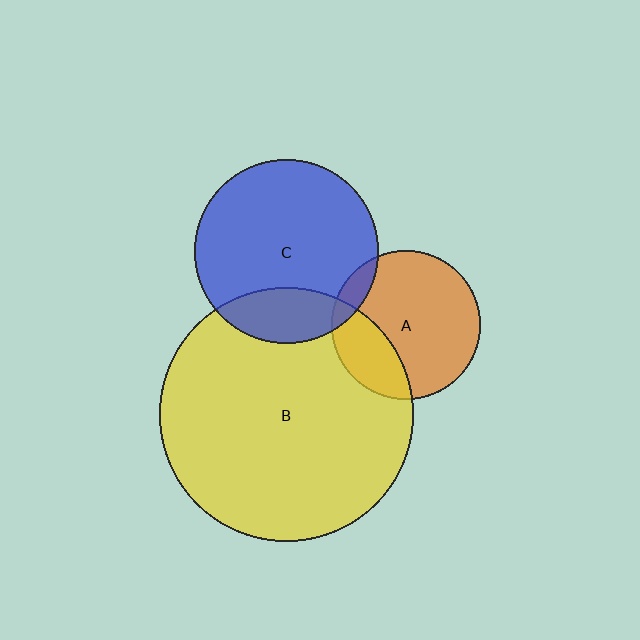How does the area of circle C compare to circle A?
Approximately 1.5 times.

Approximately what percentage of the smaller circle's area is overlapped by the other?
Approximately 10%.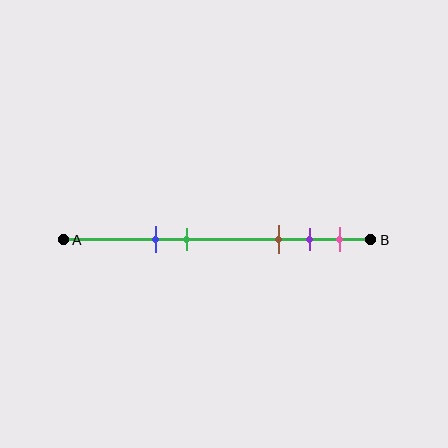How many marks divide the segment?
There are 5 marks dividing the segment.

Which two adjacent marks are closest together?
The purple and pink marks are the closest adjacent pair.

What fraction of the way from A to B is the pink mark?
The pink mark is approximately 90% (0.9) of the way from A to B.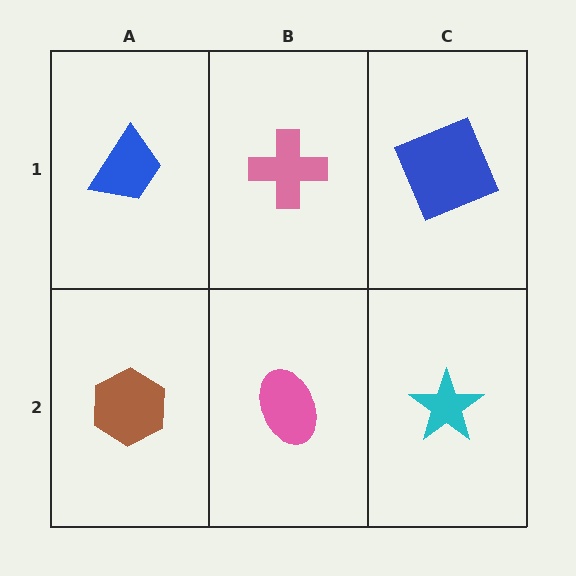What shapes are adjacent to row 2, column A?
A blue trapezoid (row 1, column A), a pink ellipse (row 2, column B).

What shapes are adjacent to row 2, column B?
A pink cross (row 1, column B), a brown hexagon (row 2, column A), a cyan star (row 2, column C).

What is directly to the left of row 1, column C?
A pink cross.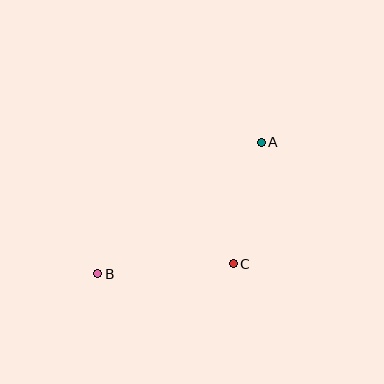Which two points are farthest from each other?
Points A and B are farthest from each other.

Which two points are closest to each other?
Points A and C are closest to each other.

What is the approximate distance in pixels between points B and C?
The distance between B and C is approximately 136 pixels.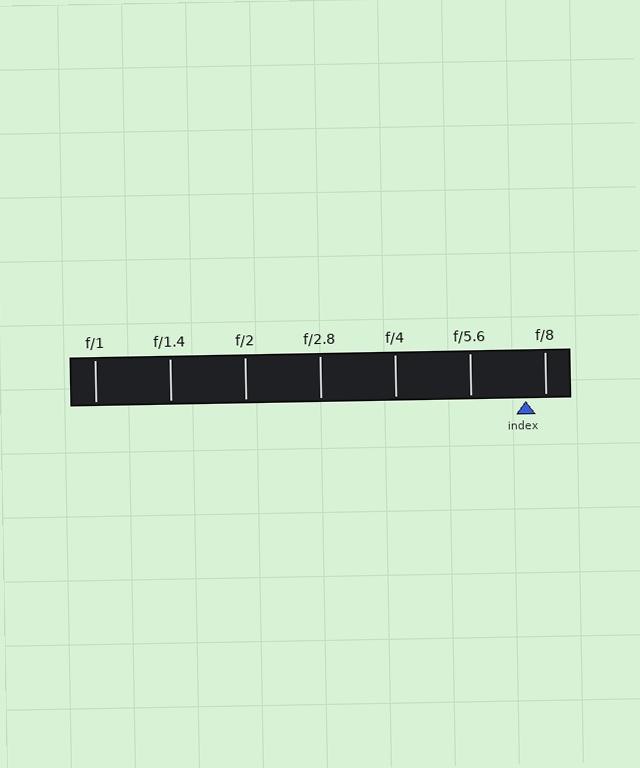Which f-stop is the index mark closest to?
The index mark is closest to f/8.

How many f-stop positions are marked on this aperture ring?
There are 7 f-stop positions marked.